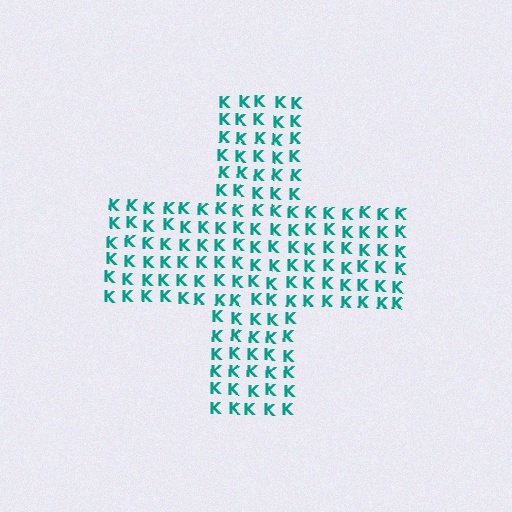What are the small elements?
The small elements are letter K's.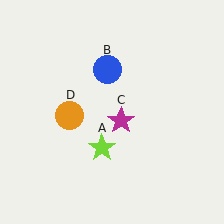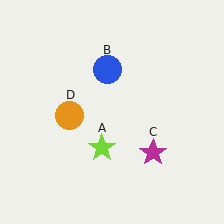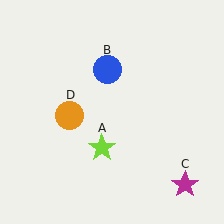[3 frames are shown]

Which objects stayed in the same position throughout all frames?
Lime star (object A) and blue circle (object B) and orange circle (object D) remained stationary.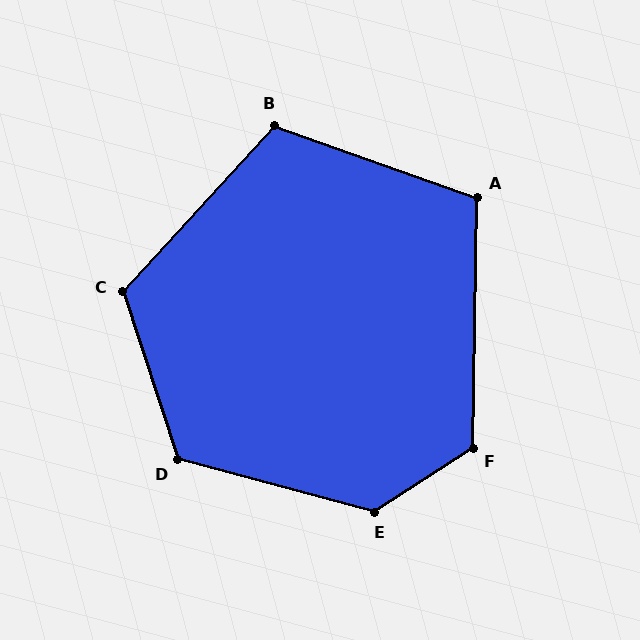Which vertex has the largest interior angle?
E, at approximately 132 degrees.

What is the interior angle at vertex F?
Approximately 124 degrees (obtuse).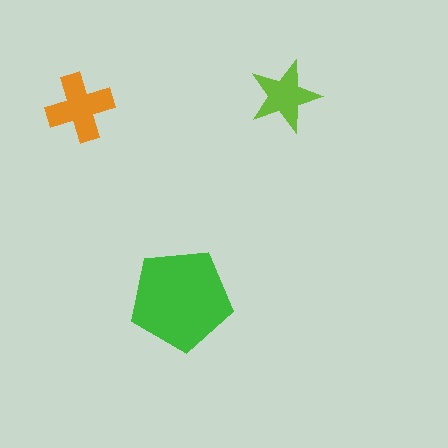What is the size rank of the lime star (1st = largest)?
3rd.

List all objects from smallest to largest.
The lime star, the orange cross, the green pentagon.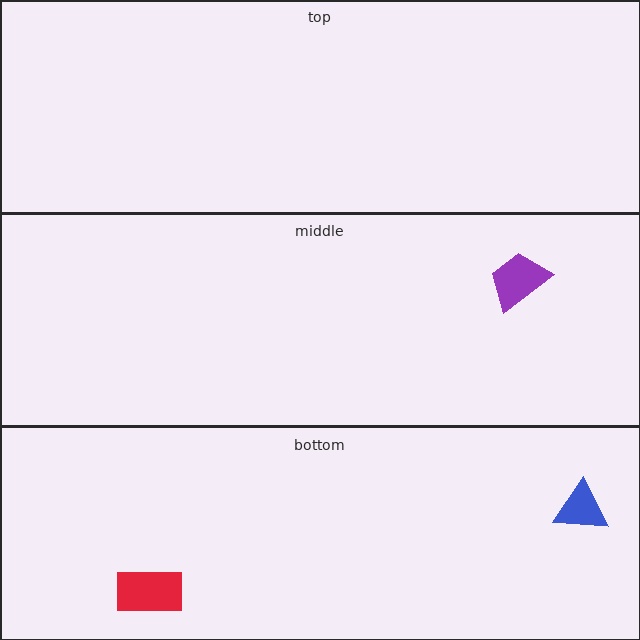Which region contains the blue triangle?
The bottom region.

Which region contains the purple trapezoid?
The middle region.